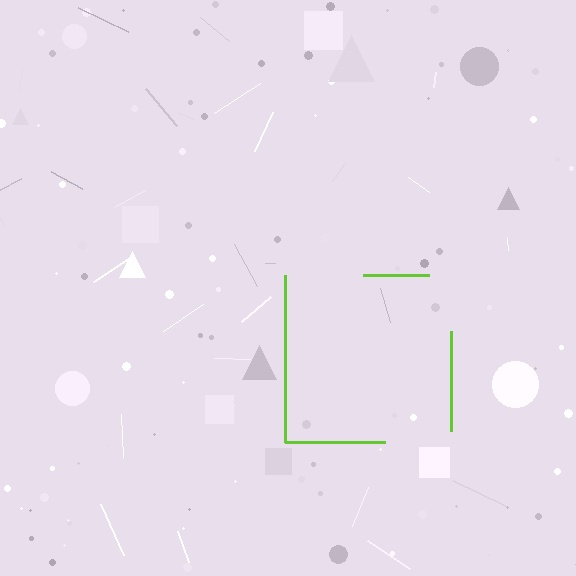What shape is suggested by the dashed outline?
The dashed outline suggests a square.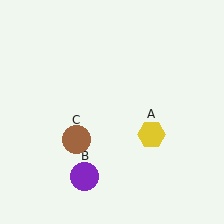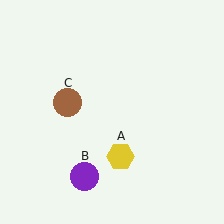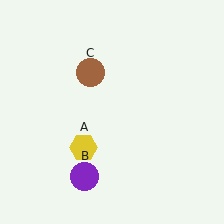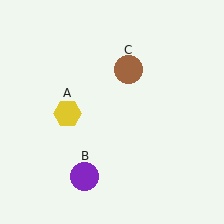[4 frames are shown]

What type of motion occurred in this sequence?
The yellow hexagon (object A), brown circle (object C) rotated clockwise around the center of the scene.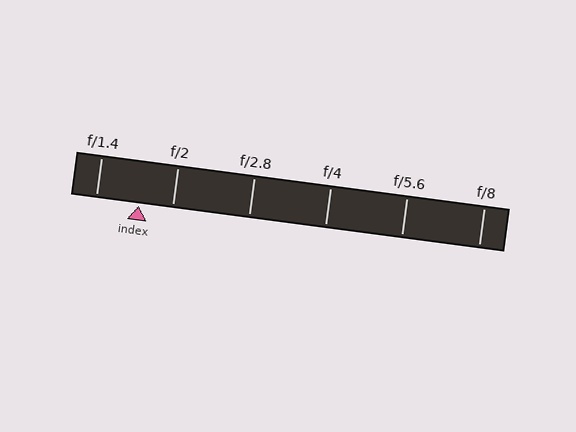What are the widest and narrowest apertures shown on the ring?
The widest aperture shown is f/1.4 and the narrowest is f/8.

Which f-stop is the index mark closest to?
The index mark is closest to f/2.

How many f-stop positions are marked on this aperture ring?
There are 6 f-stop positions marked.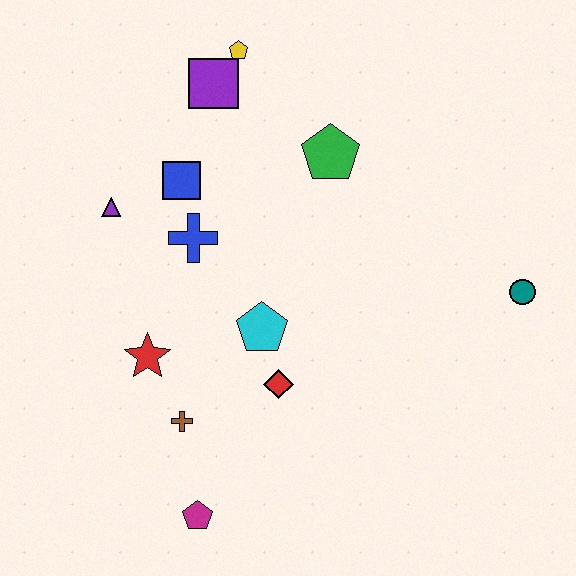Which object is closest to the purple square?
The yellow pentagon is closest to the purple square.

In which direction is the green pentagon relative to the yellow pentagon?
The green pentagon is below the yellow pentagon.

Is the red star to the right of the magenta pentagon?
No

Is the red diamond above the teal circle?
No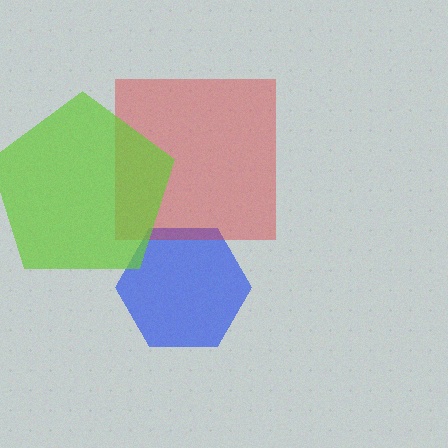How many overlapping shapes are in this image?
There are 3 overlapping shapes in the image.